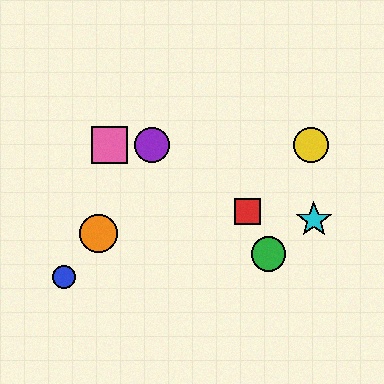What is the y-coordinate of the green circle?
The green circle is at y≈254.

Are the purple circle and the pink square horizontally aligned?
Yes, both are at y≈145.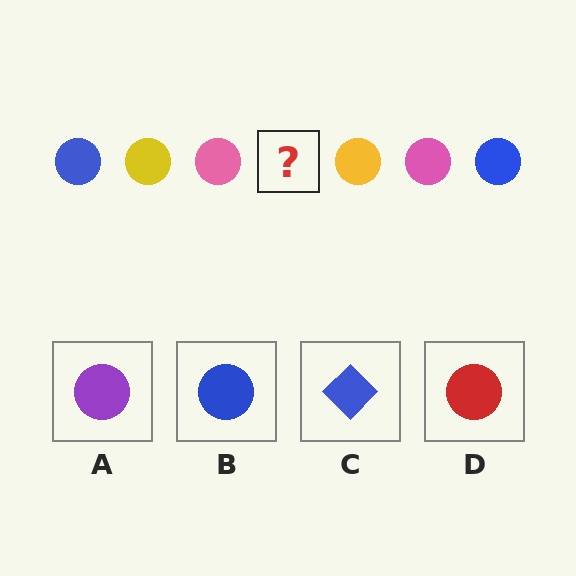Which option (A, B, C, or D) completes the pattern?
B.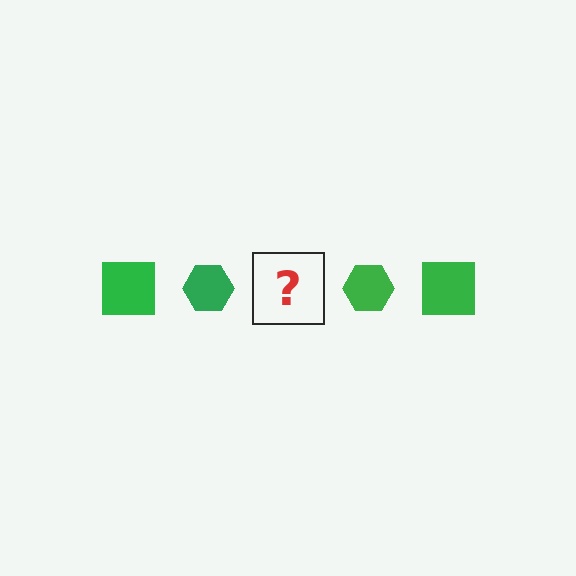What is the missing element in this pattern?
The missing element is a green square.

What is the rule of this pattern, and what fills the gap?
The rule is that the pattern cycles through square, hexagon shapes in green. The gap should be filled with a green square.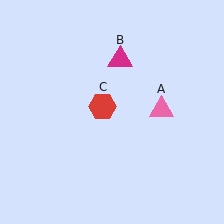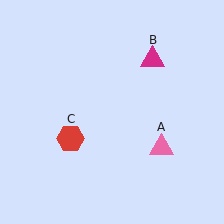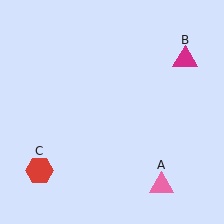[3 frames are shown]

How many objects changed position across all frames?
3 objects changed position: pink triangle (object A), magenta triangle (object B), red hexagon (object C).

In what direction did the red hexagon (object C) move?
The red hexagon (object C) moved down and to the left.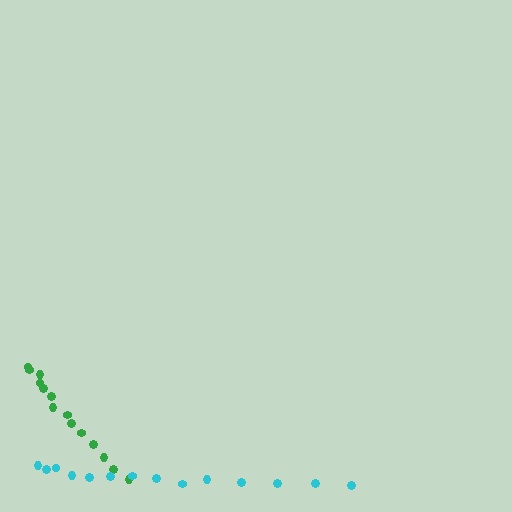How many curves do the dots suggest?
There are 2 distinct paths.